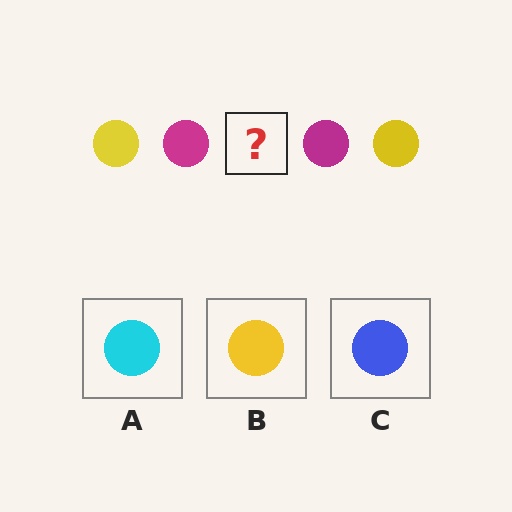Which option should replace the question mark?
Option B.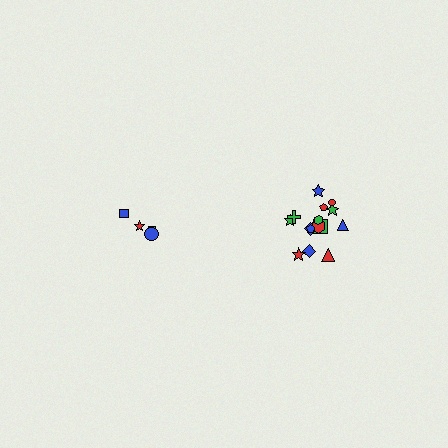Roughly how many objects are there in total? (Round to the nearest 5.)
Roughly 20 objects in total.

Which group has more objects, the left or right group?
The right group.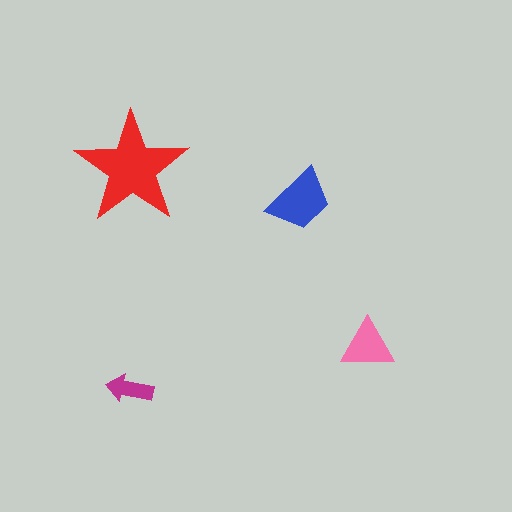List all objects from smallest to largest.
The magenta arrow, the pink triangle, the blue trapezoid, the red star.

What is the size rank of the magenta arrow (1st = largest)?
4th.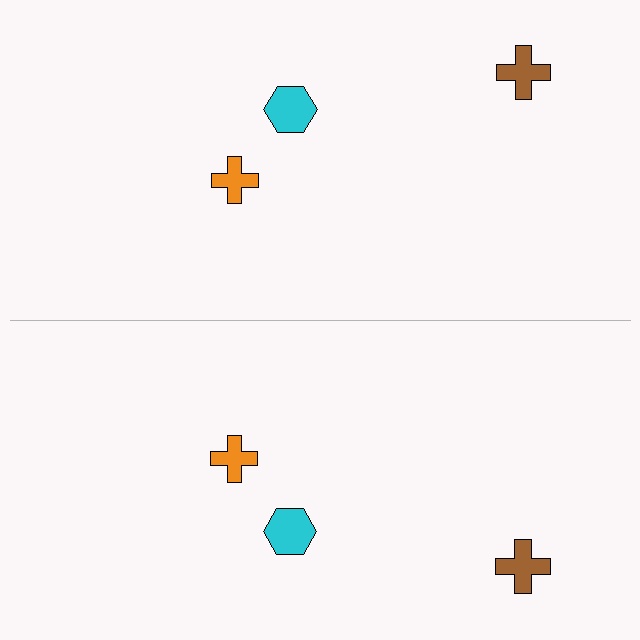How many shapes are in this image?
There are 6 shapes in this image.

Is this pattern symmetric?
Yes, this pattern has bilateral (reflection) symmetry.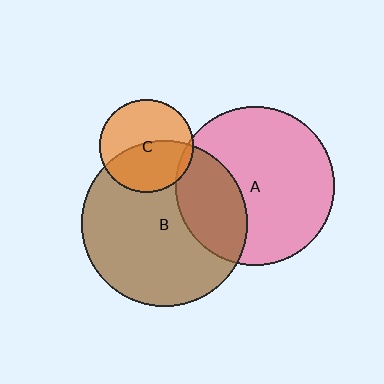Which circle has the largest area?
Circle B (brown).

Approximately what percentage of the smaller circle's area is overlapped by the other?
Approximately 30%.